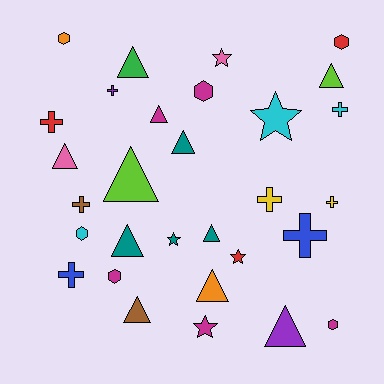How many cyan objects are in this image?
There are 3 cyan objects.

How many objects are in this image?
There are 30 objects.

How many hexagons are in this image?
There are 6 hexagons.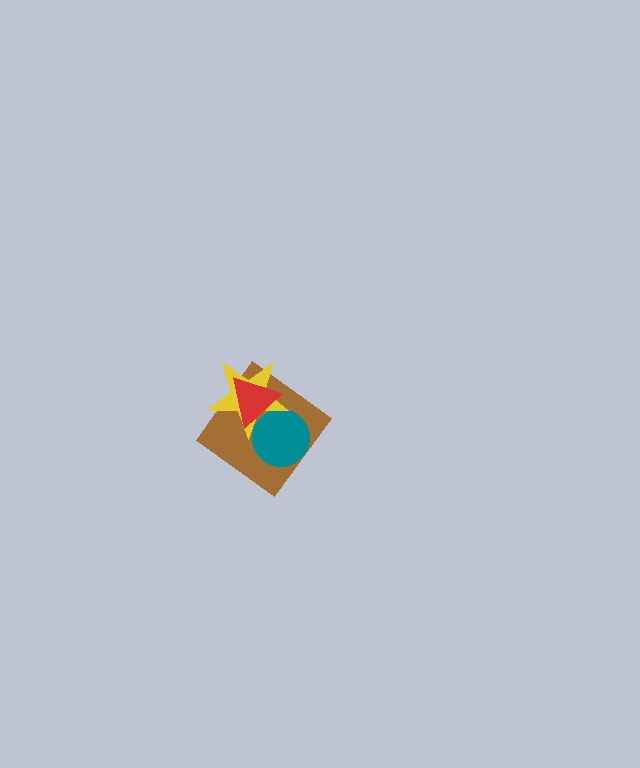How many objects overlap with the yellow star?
3 objects overlap with the yellow star.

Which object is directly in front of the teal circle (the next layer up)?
The yellow star is directly in front of the teal circle.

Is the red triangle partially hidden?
No, no other shape covers it.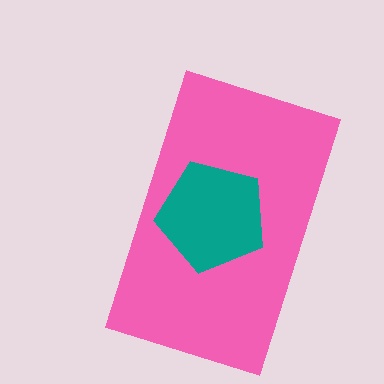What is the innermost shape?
The teal pentagon.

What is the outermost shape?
The pink rectangle.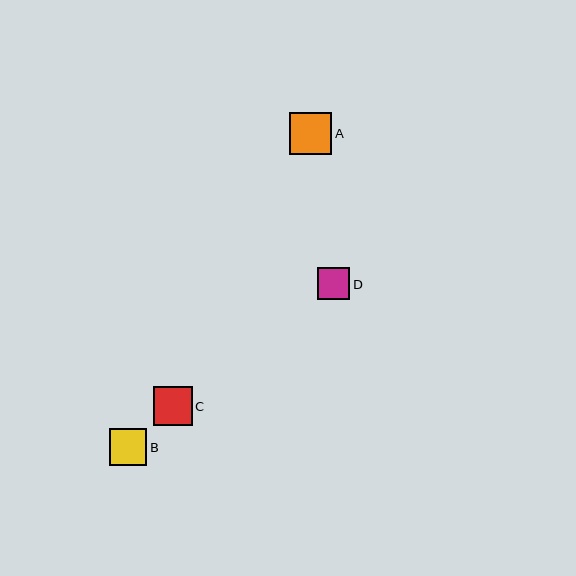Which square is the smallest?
Square D is the smallest with a size of approximately 32 pixels.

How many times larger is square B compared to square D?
Square B is approximately 1.2 times the size of square D.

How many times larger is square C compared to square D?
Square C is approximately 1.2 times the size of square D.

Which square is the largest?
Square A is the largest with a size of approximately 42 pixels.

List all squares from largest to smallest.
From largest to smallest: A, C, B, D.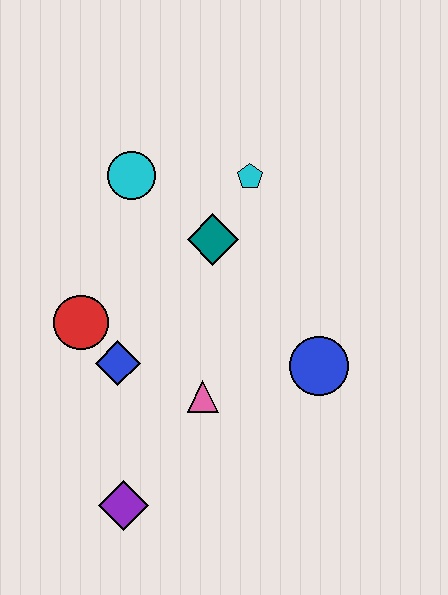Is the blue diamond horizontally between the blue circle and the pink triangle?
No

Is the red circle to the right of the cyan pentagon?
No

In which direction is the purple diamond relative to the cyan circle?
The purple diamond is below the cyan circle.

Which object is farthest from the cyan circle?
The purple diamond is farthest from the cyan circle.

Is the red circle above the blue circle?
Yes